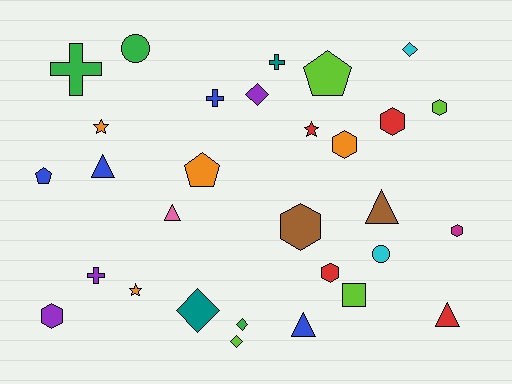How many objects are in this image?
There are 30 objects.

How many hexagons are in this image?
There are 7 hexagons.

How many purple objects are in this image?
There are 3 purple objects.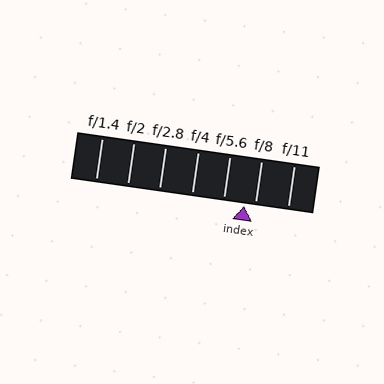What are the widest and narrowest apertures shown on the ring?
The widest aperture shown is f/1.4 and the narrowest is f/11.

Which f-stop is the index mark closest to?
The index mark is closest to f/8.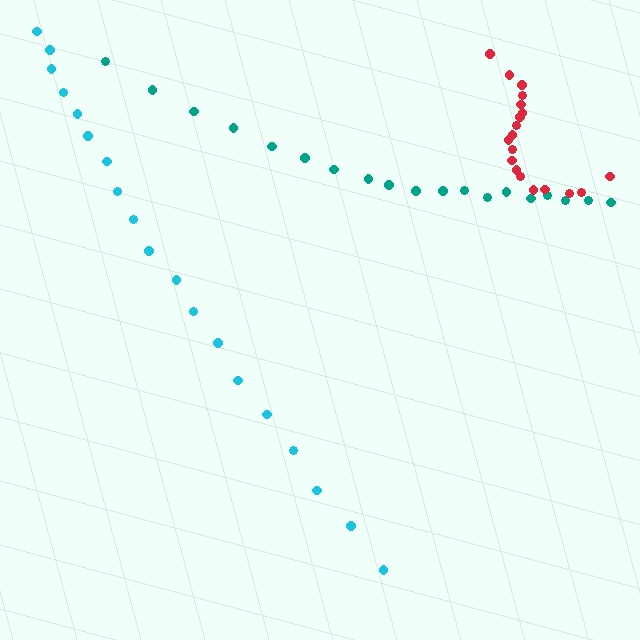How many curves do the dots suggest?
There are 3 distinct paths.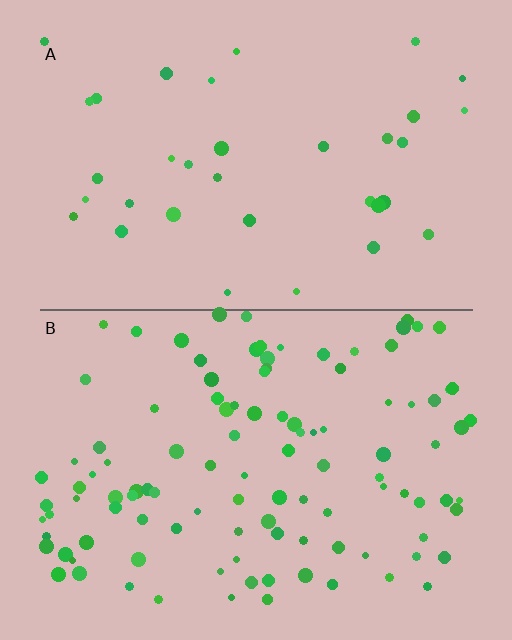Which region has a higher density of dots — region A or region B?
B (the bottom).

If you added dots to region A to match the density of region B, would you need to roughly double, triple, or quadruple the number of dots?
Approximately triple.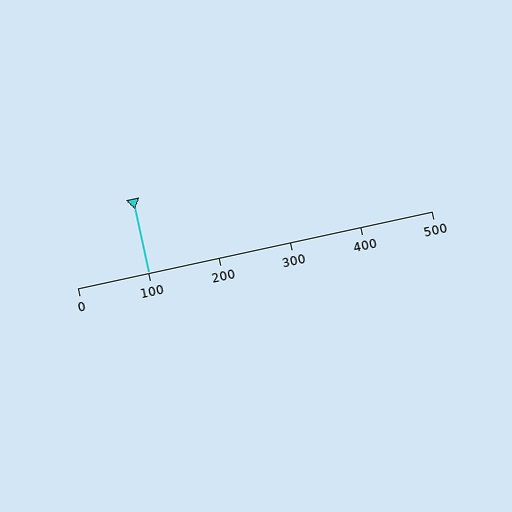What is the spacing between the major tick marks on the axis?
The major ticks are spaced 100 apart.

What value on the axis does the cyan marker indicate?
The marker indicates approximately 100.